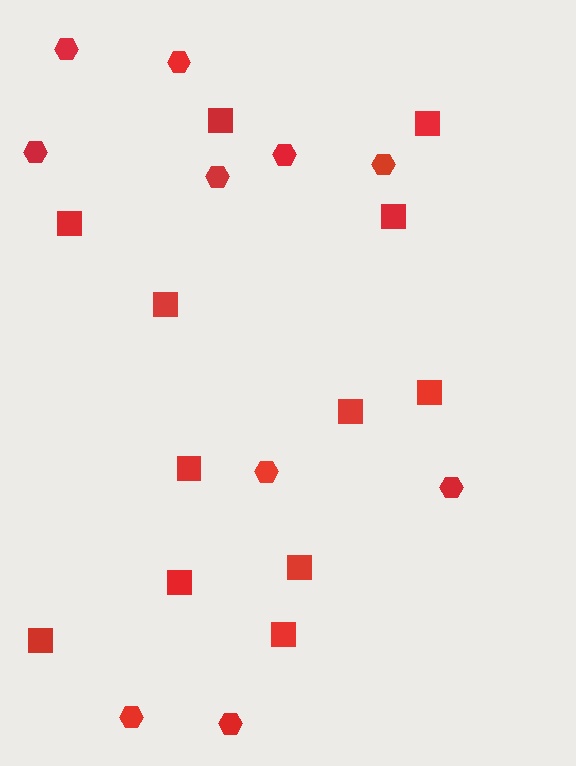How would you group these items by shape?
There are 2 groups: one group of squares (12) and one group of hexagons (10).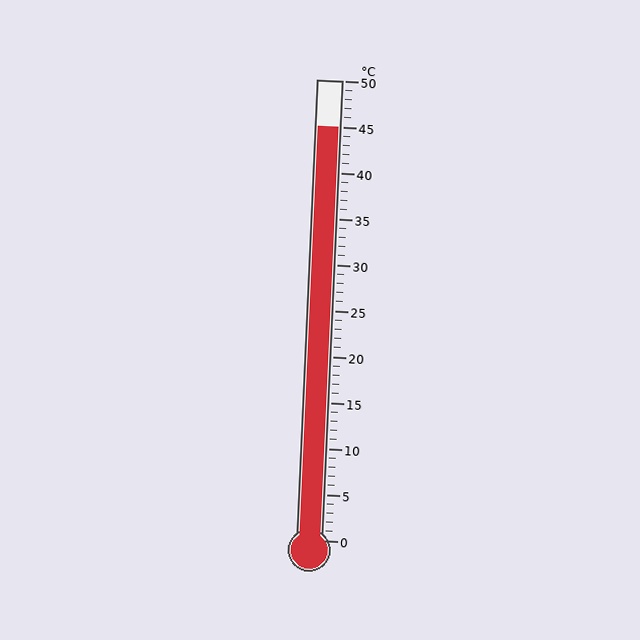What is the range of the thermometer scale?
The thermometer scale ranges from 0°C to 50°C.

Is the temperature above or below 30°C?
The temperature is above 30°C.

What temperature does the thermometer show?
The thermometer shows approximately 45°C.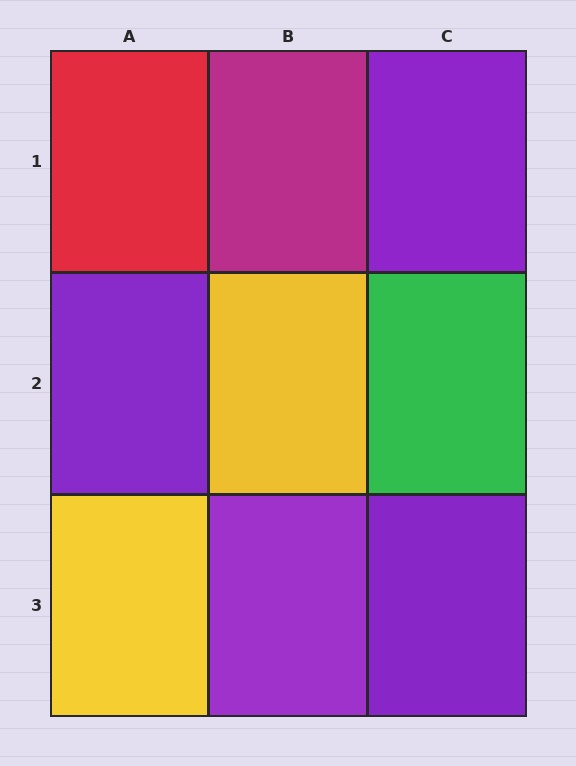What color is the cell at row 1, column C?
Purple.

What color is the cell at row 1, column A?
Red.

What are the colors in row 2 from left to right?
Purple, yellow, green.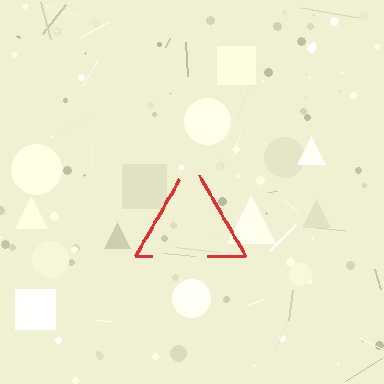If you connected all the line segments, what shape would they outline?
They would outline a triangle.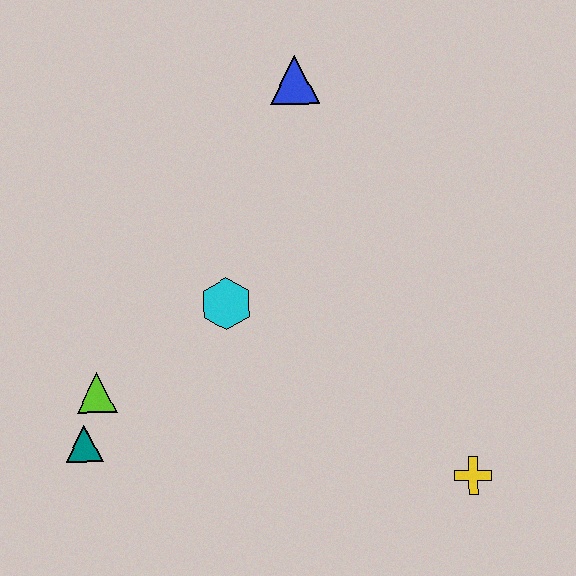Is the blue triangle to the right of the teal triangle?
Yes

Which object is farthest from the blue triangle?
The yellow cross is farthest from the blue triangle.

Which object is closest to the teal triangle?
The lime triangle is closest to the teal triangle.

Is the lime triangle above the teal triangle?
Yes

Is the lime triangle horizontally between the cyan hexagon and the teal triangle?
Yes